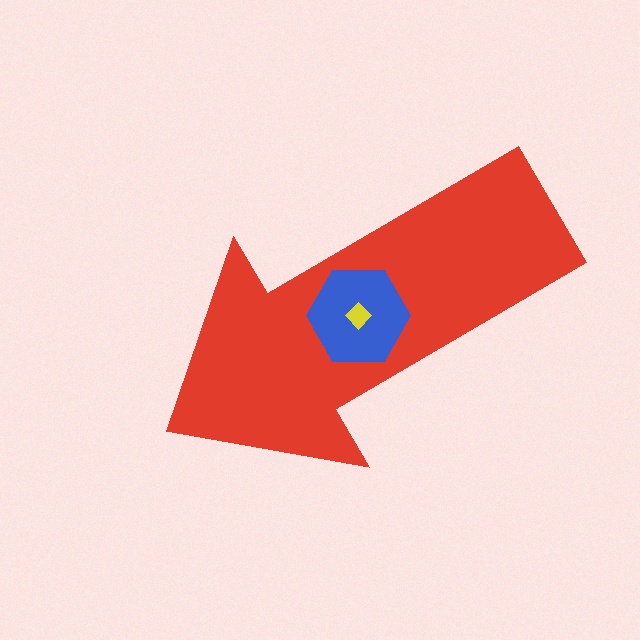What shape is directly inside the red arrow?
The blue hexagon.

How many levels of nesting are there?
3.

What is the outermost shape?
The red arrow.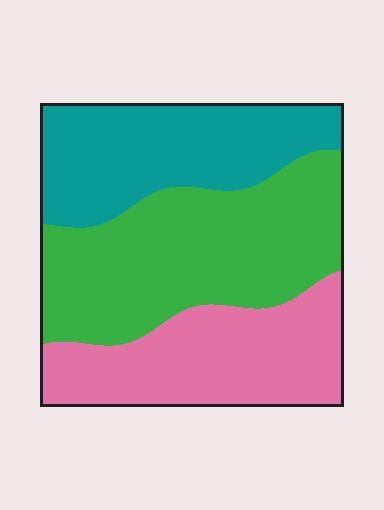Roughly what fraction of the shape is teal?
Teal covers around 30% of the shape.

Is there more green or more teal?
Green.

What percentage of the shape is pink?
Pink covers around 30% of the shape.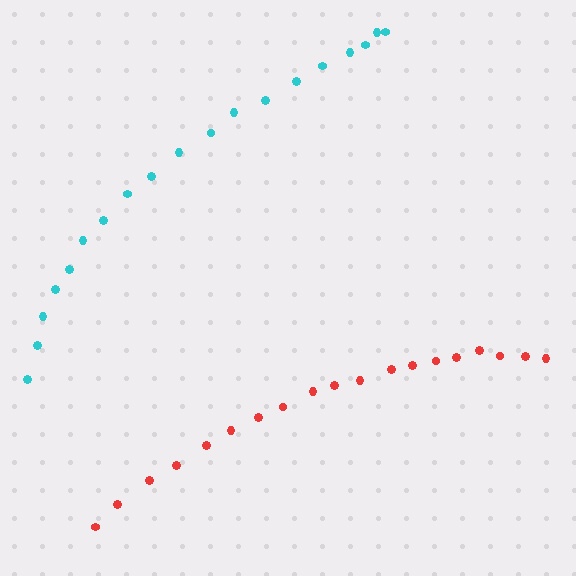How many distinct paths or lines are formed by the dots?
There are 2 distinct paths.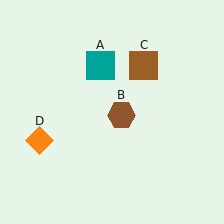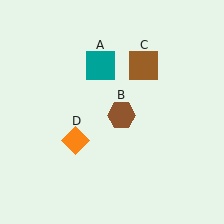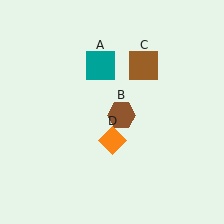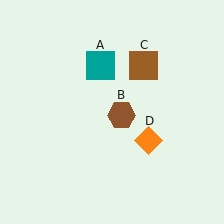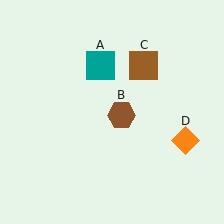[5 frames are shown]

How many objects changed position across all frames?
1 object changed position: orange diamond (object D).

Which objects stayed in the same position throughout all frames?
Teal square (object A) and brown hexagon (object B) and brown square (object C) remained stationary.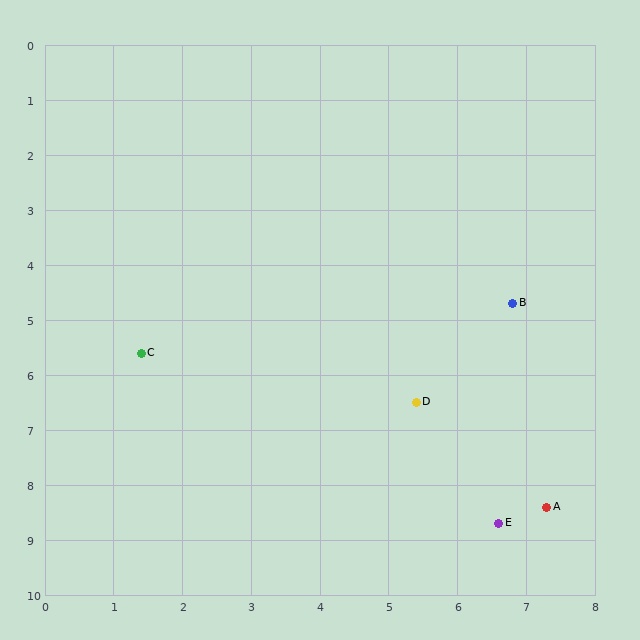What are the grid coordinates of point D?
Point D is at approximately (5.4, 6.5).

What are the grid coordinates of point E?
Point E is at approximately (6.6, 8.7).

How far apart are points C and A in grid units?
Points C and A are about 6.5 grid units apart.